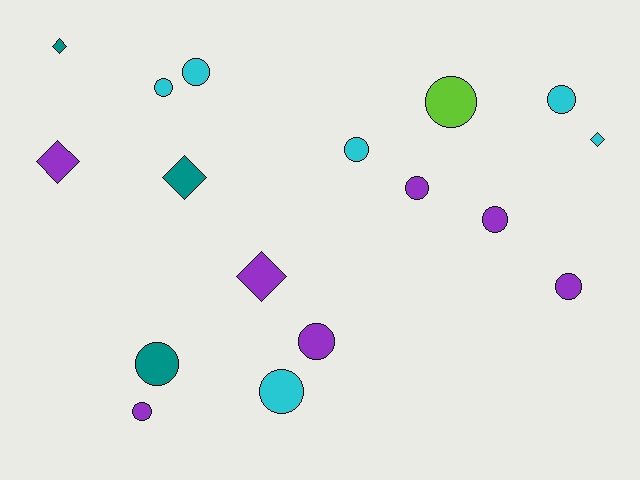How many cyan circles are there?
There are 5 cyan circles.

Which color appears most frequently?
Purple, with 7 objects.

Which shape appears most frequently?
Circle, with 12 objects.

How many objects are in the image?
There are 17 objects.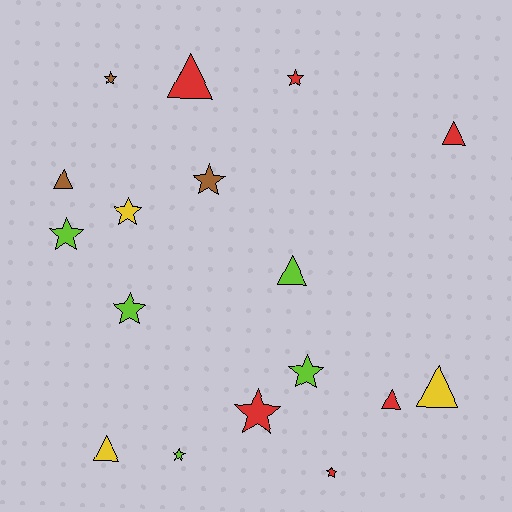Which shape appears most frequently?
Star, with 10 objects.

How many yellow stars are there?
There is 1 yellow star.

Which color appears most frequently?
Red, with 6 objects.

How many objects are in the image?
There are 17 objects.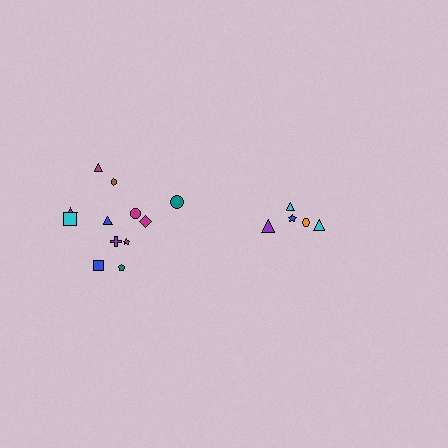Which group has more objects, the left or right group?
The left group.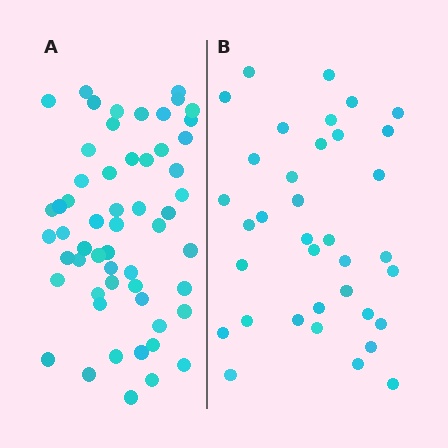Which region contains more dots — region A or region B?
Region A (the left region) has more dots.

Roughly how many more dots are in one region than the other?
Region A has approximately 20 more dots than region B.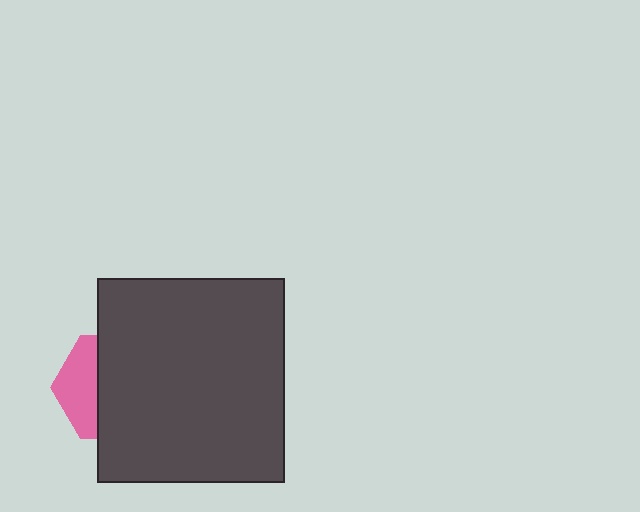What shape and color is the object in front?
The object in front is a dark gray rectangle.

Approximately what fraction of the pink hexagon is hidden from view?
Roughly 64% of the pink hexagon is hidden behind the dark gray rectangle.